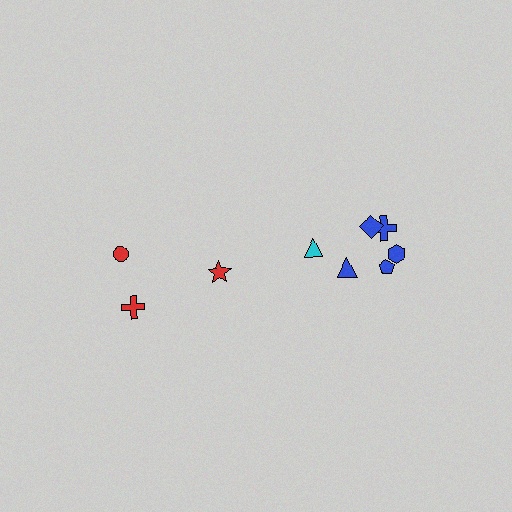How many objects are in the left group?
There are 3 objects.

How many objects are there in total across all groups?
There are 9 objects.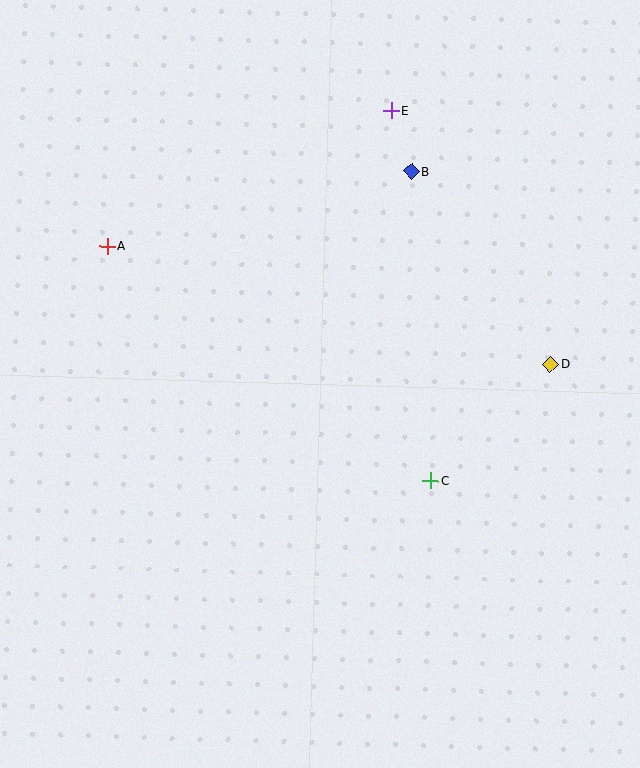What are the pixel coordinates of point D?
Point D is at (550, 364).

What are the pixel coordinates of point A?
Point A is at (107, 246).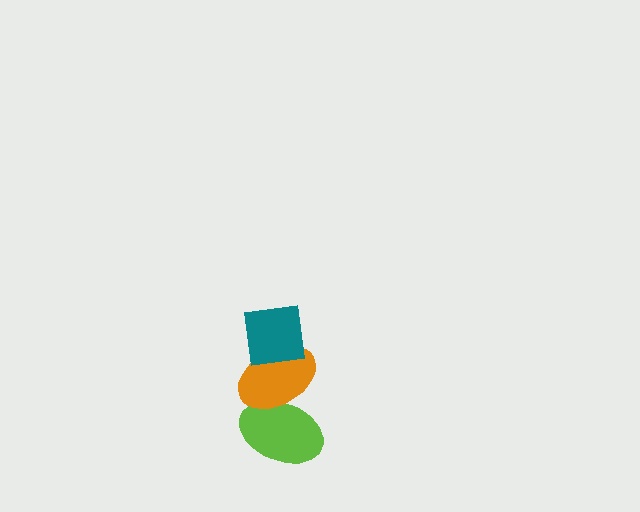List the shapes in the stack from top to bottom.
From top to bottom: the teal square, the orange ellipse, the lime ellipse.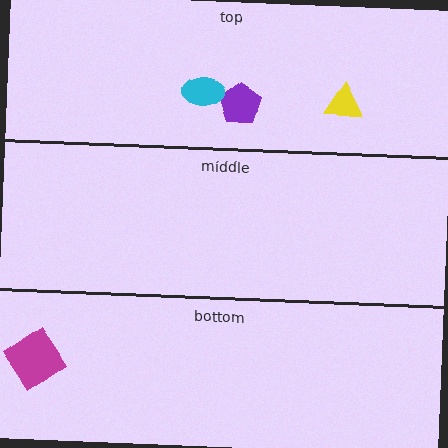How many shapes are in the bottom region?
1.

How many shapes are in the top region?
3.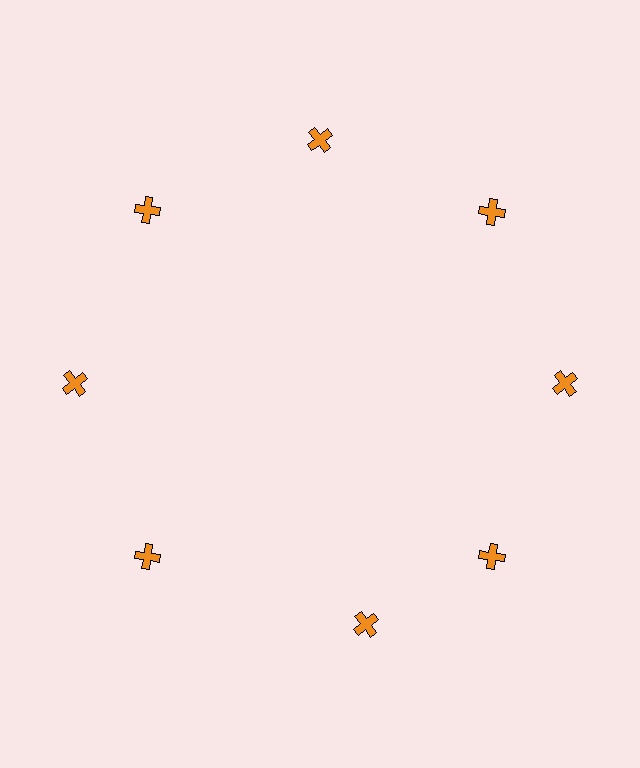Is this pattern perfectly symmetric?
No. The 8 orange crosses are arranged in a ring, but one element near the 6 o'clock position is rotated out of alignment along the ring, breaking the 8-fold rotational symmetry.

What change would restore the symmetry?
The symmetry would be restored by rotating it back into even spacing with its neighbors so that all 8 crosses sit at equal angles and equal distance from the center.